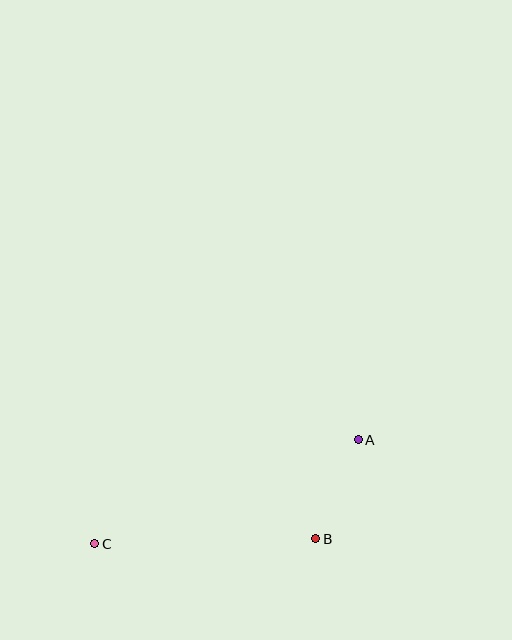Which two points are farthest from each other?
Points A and C are farthest from each other.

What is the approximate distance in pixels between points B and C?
The distance between B and C is approximately 221 pixels.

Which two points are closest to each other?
Points A and B are closest to each other.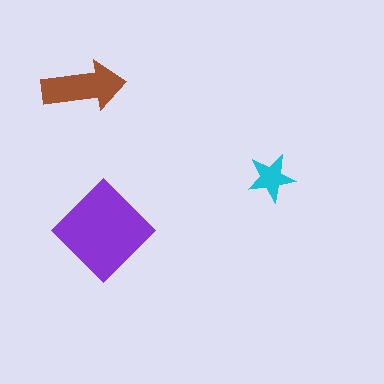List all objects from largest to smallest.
The purple diamond, the brown arrow, the cyan star.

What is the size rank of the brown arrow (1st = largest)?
2nd.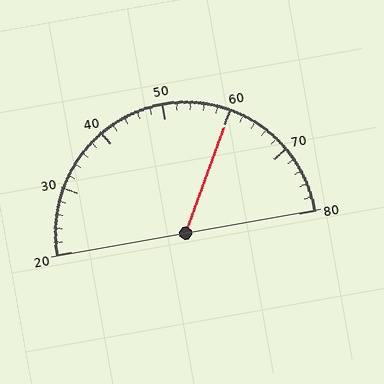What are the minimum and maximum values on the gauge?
The gauge ranges from 20 to 80.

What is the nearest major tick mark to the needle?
The nearest major tick mark is 60.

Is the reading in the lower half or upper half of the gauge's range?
The reading is in the upper half of the range (20 to 80).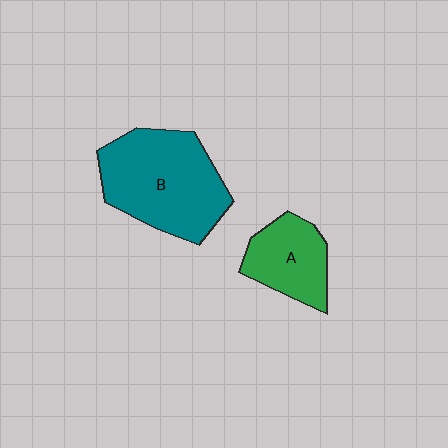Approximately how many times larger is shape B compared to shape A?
Approximately 1.9 times.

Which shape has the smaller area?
Shape A (green).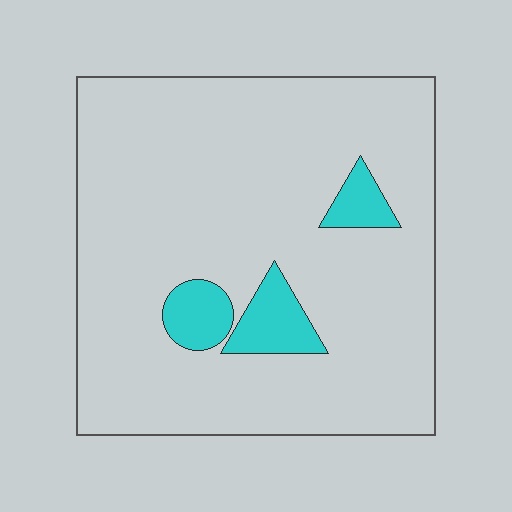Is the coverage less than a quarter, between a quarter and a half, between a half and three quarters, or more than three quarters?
Less than a quarter.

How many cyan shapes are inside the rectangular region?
3.